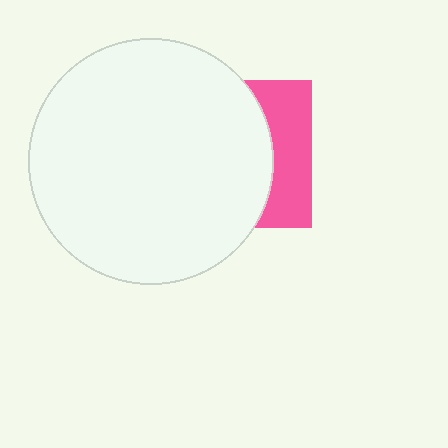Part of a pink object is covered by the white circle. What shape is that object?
It is a square.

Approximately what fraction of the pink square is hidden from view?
Roughly 69% of the pink square is hidden behind the white circle.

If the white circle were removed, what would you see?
You would see the complete pink square.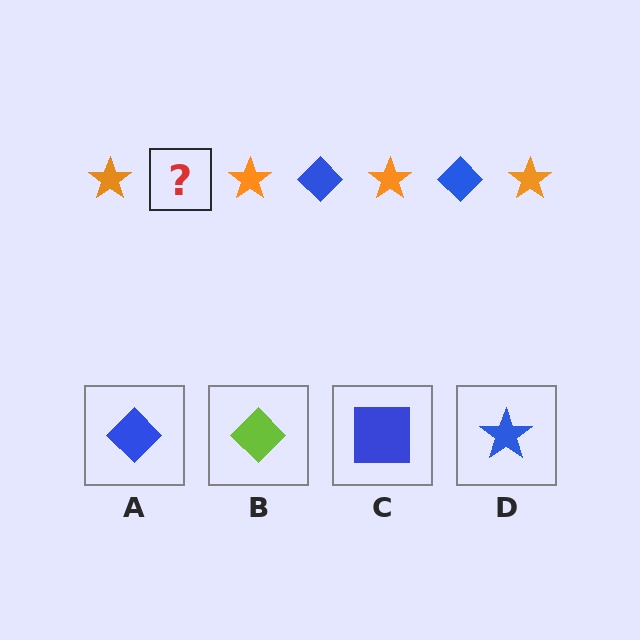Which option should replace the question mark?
Option A.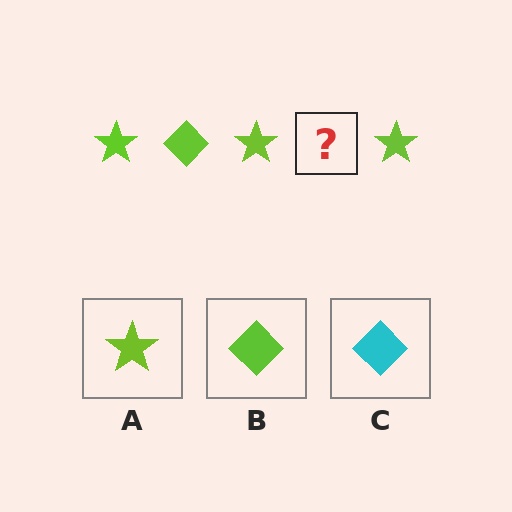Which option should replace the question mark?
Option B.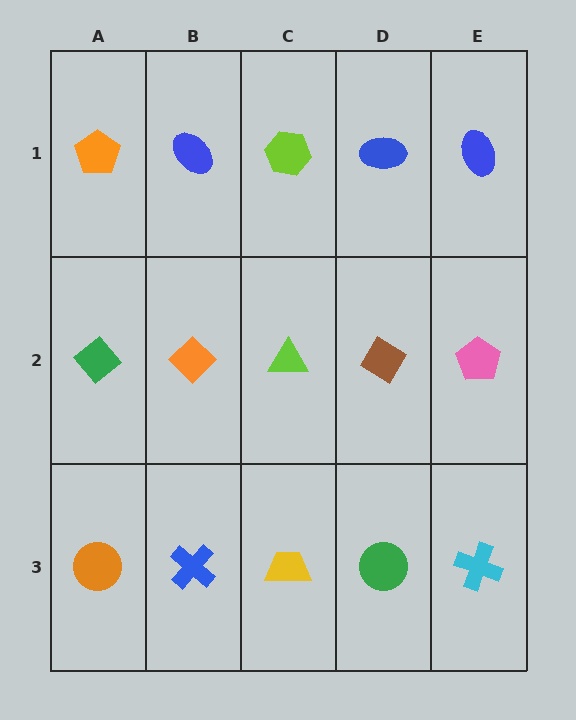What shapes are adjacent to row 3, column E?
A pink pentagon (row 2, column E), a green circle (row 3, column D).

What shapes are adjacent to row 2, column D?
A blue ellipse (row 1, column D), a green circle (row 3, column D), a lime triangle (row 2, column C), a pink pentagon (row 2, column E).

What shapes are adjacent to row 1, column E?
A pink pentagon (row 2, column E), a blue ellipse (row 1, column D).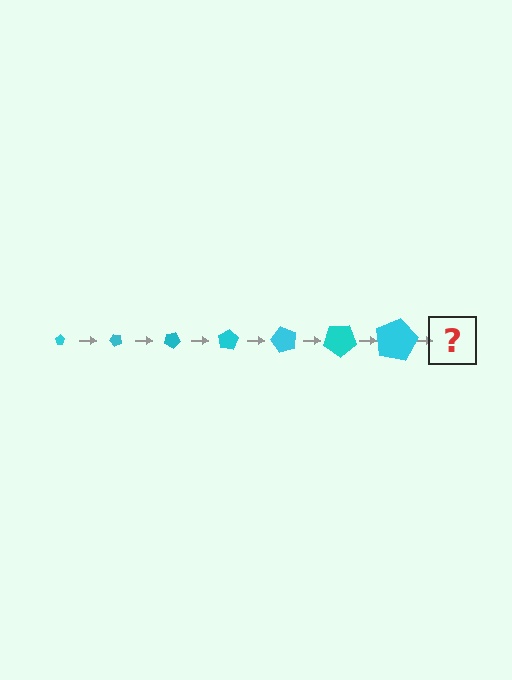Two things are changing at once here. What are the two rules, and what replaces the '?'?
The two rules are that the pentagon grows larger each step and it rotates 50 degrees each step. The '?' should be a pentagon, larger than the previous one and rotated 350 degrees from the start.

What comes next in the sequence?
The next element should be a pentagon, larger than the previous one and rotated 350 degrees from the start.